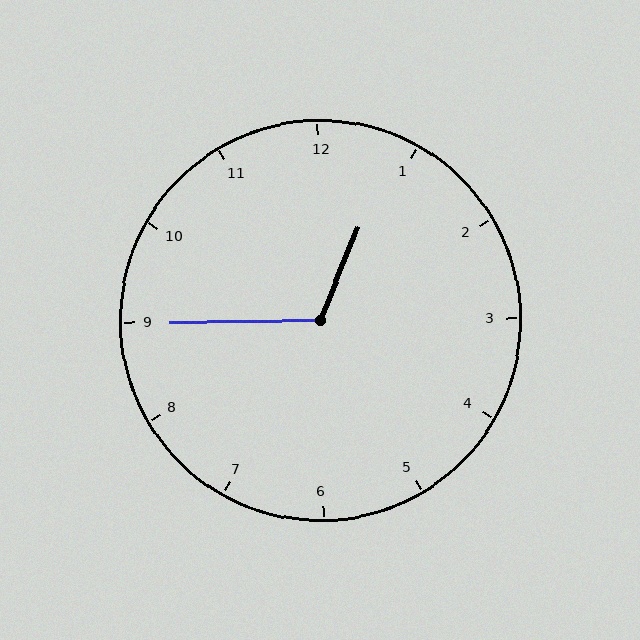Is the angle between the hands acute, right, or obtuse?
It is obtuse.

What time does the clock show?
12:45.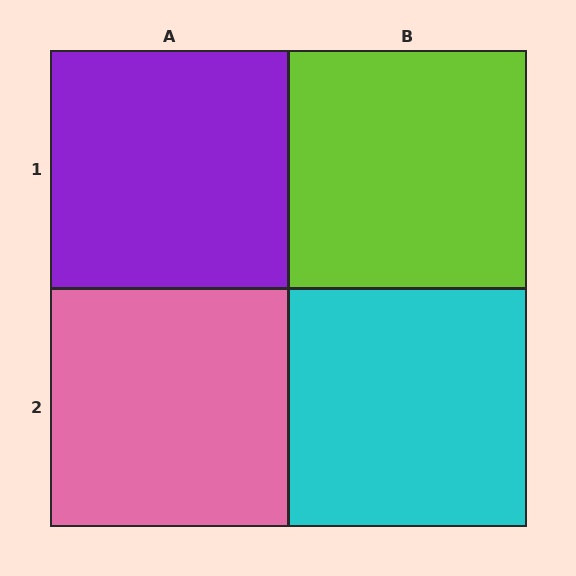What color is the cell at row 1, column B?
Lime.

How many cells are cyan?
1 cell is cyan.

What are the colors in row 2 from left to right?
Pink, cyan.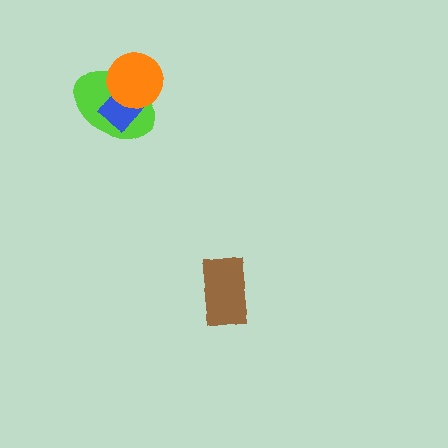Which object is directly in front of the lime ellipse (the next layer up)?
The blue rectangle is directly in front of the lime ellipse.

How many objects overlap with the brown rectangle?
0 objects overlap with the brown rectangle.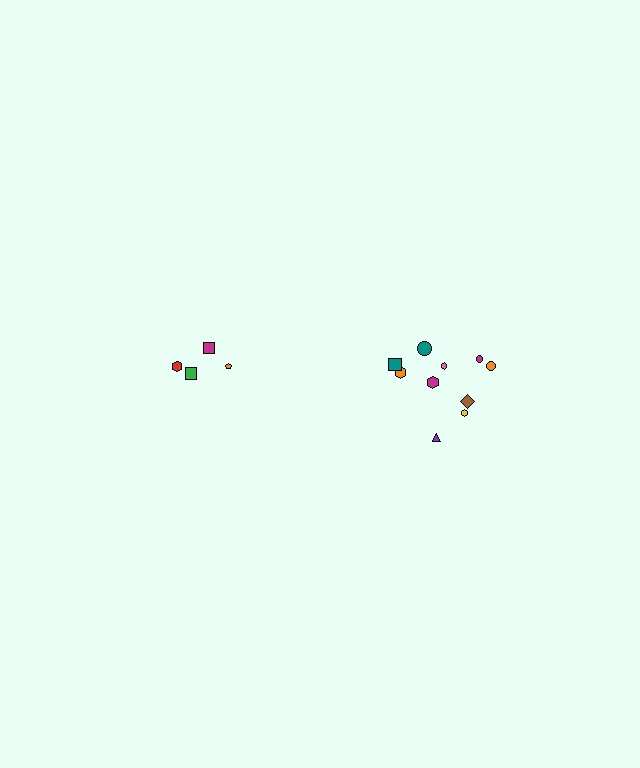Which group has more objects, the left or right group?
The right group.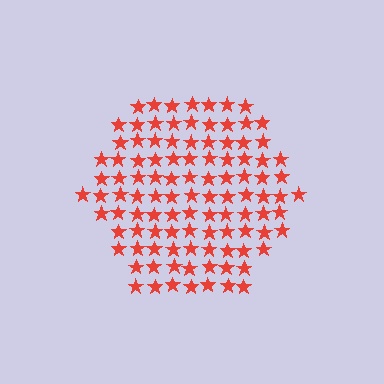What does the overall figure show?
The overall figure shows a hexagon.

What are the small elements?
The small elements are stars.